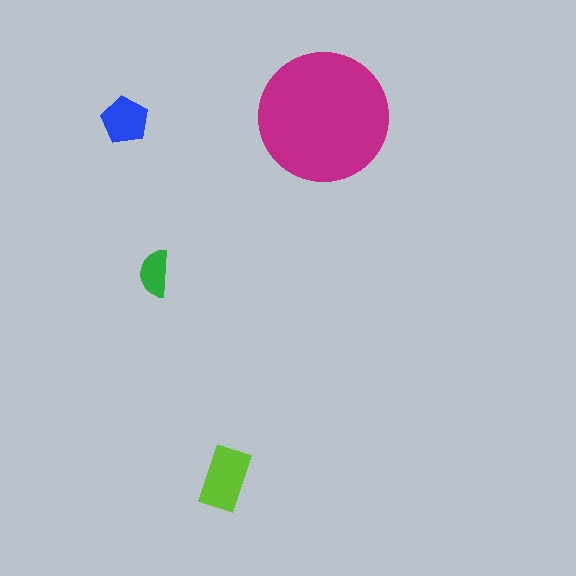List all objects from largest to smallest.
The magenta circle, the lime rectangle, the blue pentagon, the green semicircle.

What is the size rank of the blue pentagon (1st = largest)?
3rd.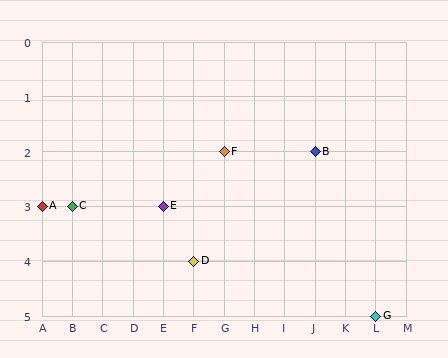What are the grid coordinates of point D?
Point D is at grid coordinates (F, 4).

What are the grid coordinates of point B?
Point B is at grid coordinates (J, 2).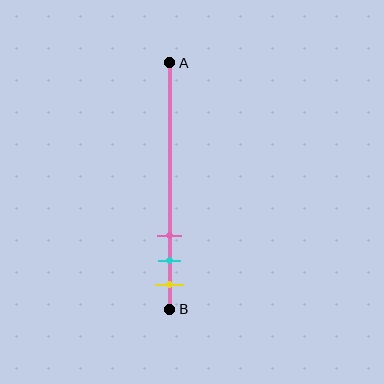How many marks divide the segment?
There are 3 marks dividing the segment.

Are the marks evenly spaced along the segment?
Yes, the marks are approximately evenly spaced.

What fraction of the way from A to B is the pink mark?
The pink mark is approximately 70% (0.7) of the way from A to B.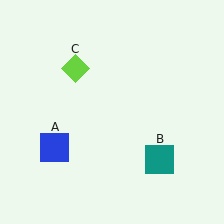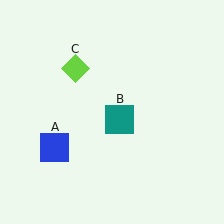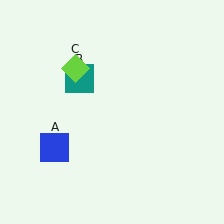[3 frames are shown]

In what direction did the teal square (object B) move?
The teal square (object B) moved up and to the left.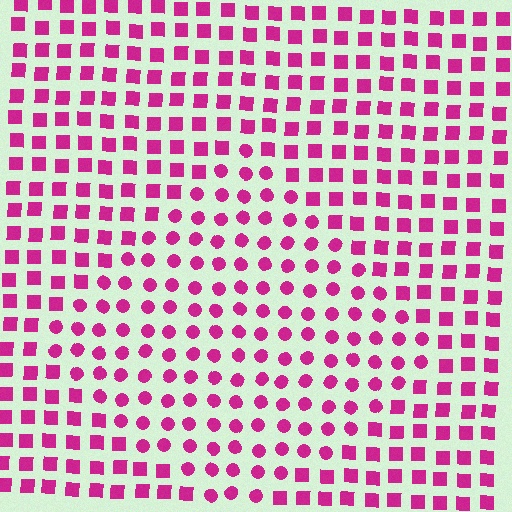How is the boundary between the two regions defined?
The boundary is defined by a change in element shape: circles inside vs. squares outside. All elements share the same color and spacing.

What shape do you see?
I see a diamond.